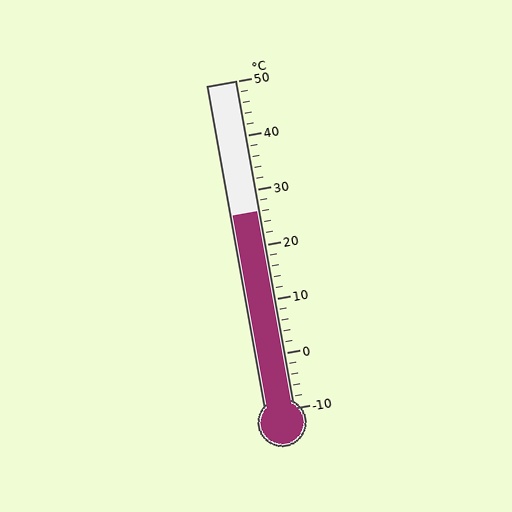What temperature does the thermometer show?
The thermometer shows approximately 26°C.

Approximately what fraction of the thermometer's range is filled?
The thermometer is filled to approximately 60% of its range.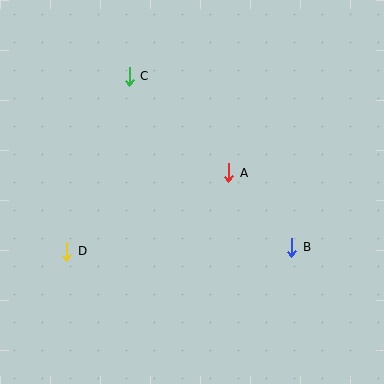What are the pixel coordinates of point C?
Point C is at (129, 76).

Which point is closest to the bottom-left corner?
Point D is closest to the bottom-left corner.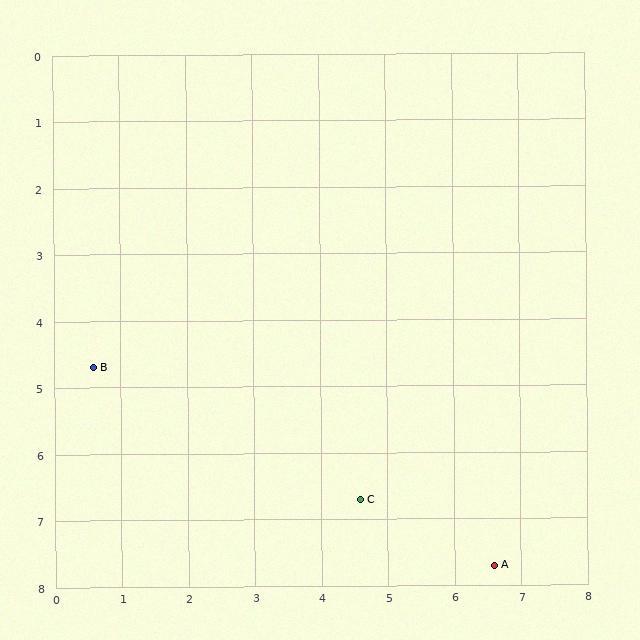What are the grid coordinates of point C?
Point C is at approximately (4.6, 6.7).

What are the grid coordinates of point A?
Point A is at approximately (6.6, 7.7).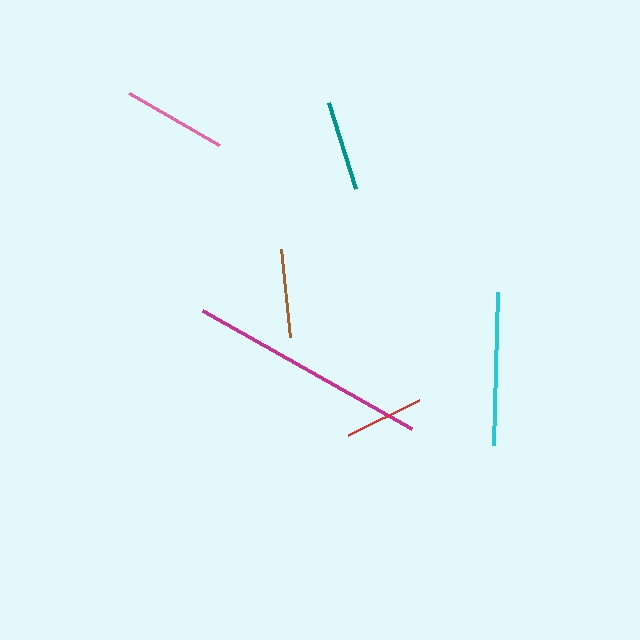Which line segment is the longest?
The magenta line is the longest at approximately 240 pixels.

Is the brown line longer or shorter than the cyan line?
The cyan line is longer than the brown line.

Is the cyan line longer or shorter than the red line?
The cyan line is longer than the red line.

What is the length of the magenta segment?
The magenta segment is approximately 240 pixels long.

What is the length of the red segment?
The red segment is approximately 80 pixels long.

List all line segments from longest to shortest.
From longest to shortest: magenta, cyan, pink, teal, brown, red.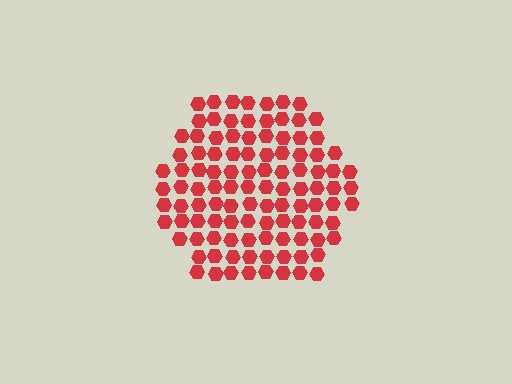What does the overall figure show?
The overall figure shows a hexagon.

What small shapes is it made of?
It is made of small hexagons.